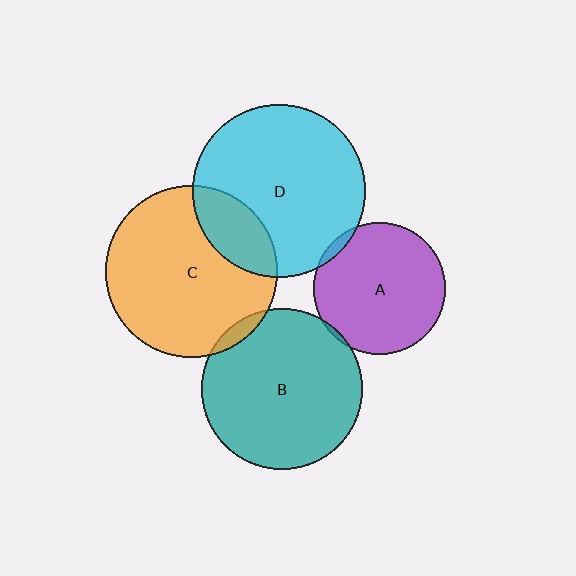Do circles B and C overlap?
Yes.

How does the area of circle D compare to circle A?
Approximately 1.7 times.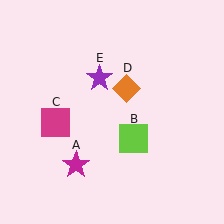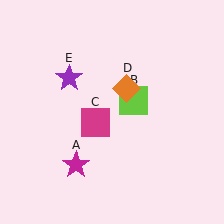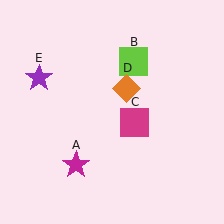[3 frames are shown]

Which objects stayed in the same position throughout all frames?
Magenta star (object A) and orange diamond (object D) remained stationary.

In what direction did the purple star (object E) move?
The purple star (object E) moved left.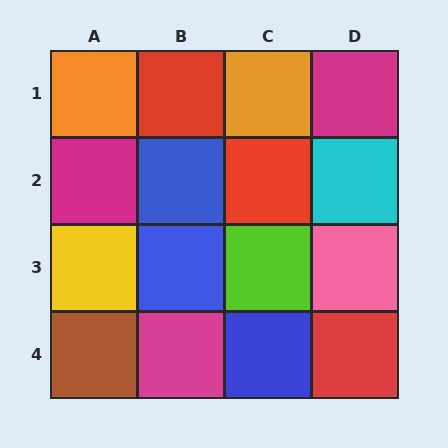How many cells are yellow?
1 cell is yellow.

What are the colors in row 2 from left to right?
Magenta, blue, red, cyan.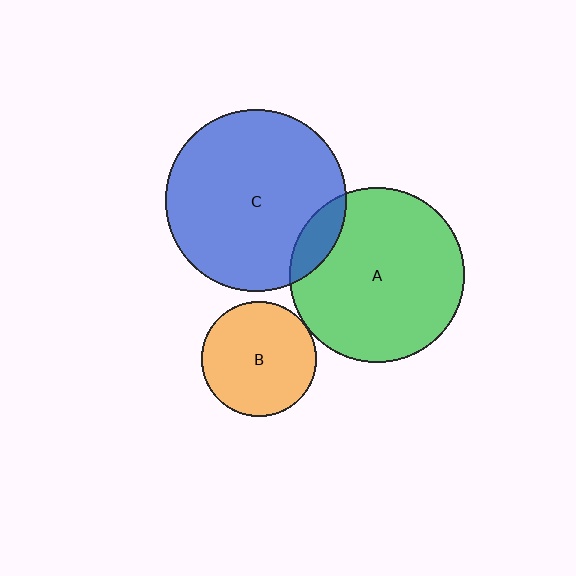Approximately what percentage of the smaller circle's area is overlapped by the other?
Approximately 10%.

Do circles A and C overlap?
Yes.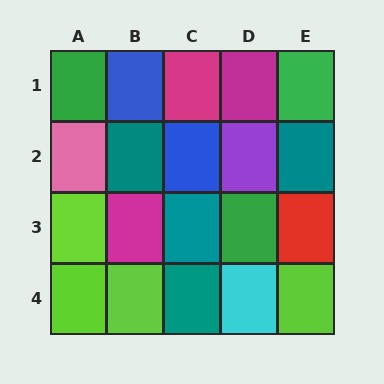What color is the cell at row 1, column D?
Magenta.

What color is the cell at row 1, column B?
Blue.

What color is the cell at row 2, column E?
Teal.